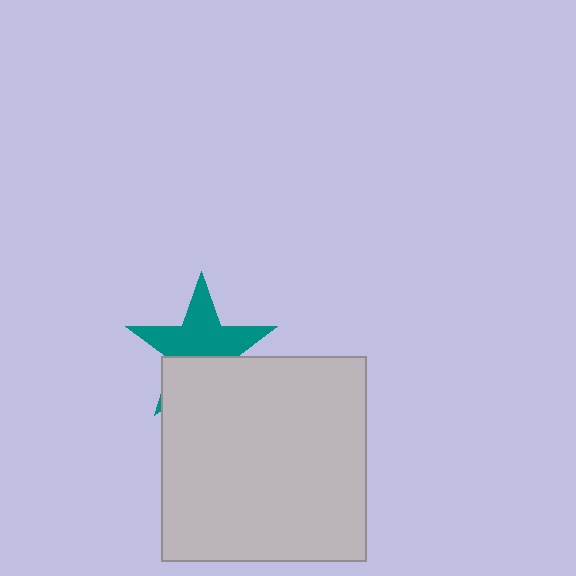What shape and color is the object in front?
The object in front is a light gray square.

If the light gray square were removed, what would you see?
You would see the complete teal star.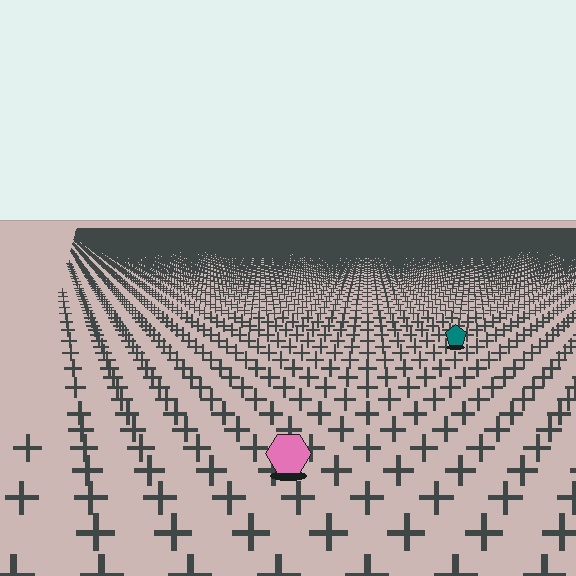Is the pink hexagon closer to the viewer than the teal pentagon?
Yes. The pink hexagon is closer — you can tell from the texture gradient: the ground texture is coarser near it.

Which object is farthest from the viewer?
The teal pentagon is farthest from the viewer. It appears smaller and the ground texture around it is denser.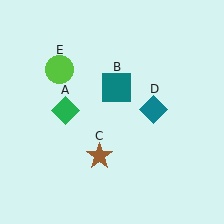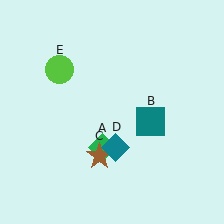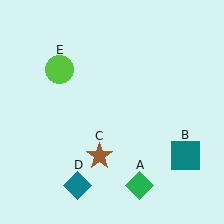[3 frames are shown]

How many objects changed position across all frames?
3 objects changed position: green diamond (object A), teal square (object B), teal diamond (object D).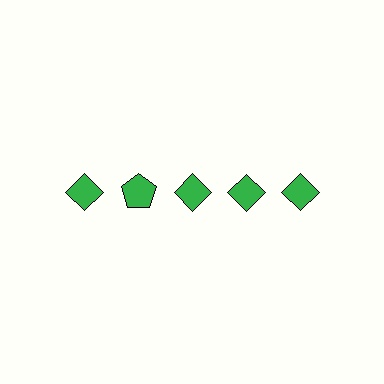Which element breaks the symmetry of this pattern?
The green pentagon in the top row, second from left column breaks the symmetry. All other shapes are green diamonds.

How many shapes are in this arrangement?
There are 5 shapes arranged in a grid pattern.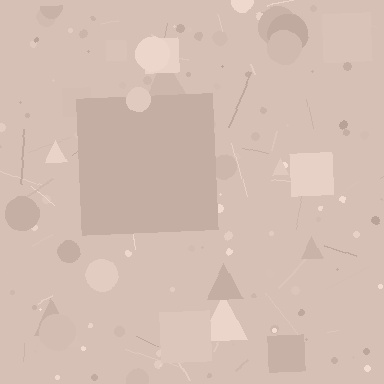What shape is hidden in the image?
A square is hidden in the image.